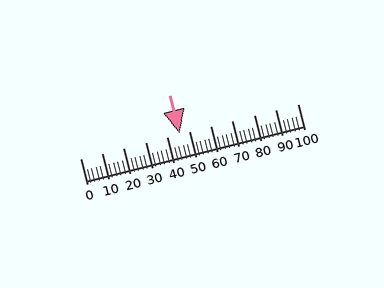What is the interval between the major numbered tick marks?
The major tick marks are spaced 10 units apart.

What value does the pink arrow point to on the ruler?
The pink arrow points to approximately 46.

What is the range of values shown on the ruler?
The ruler shows values from 0 to 100.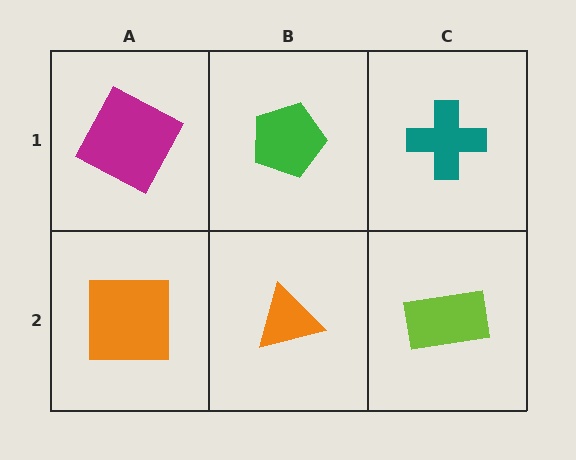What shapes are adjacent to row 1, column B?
An orange triangle (row 2, column B), a magenta square (row 1, column A), a teal cross (row 1, column C).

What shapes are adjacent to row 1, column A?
An orange square (row 2, column A), a green pentagon (row 1, column B).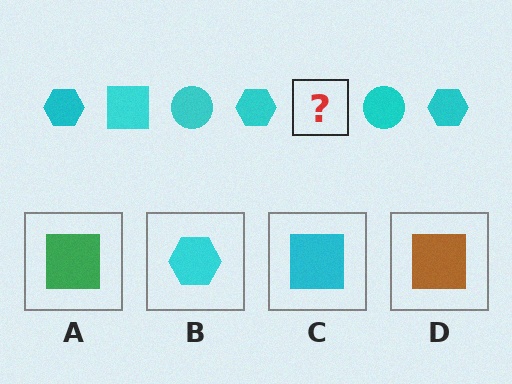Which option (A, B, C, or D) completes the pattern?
C.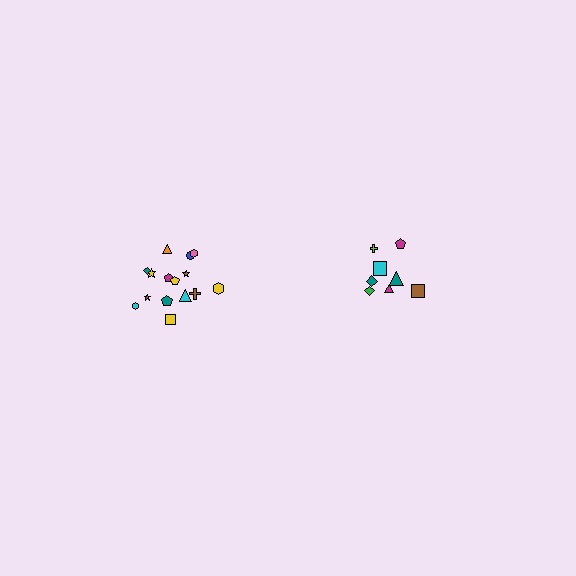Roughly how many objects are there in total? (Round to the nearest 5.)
Roughly 25 objects in total.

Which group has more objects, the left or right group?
The left group.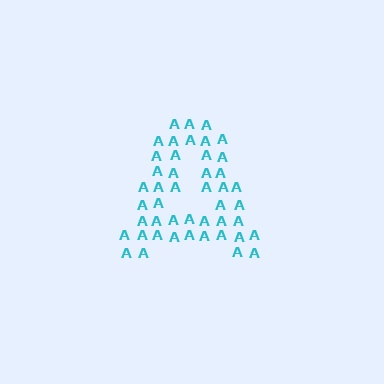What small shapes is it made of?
It is made of small letter A's.